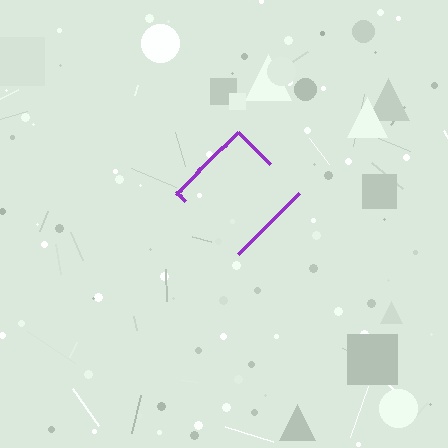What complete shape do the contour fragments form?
The contour fragments form a diamond.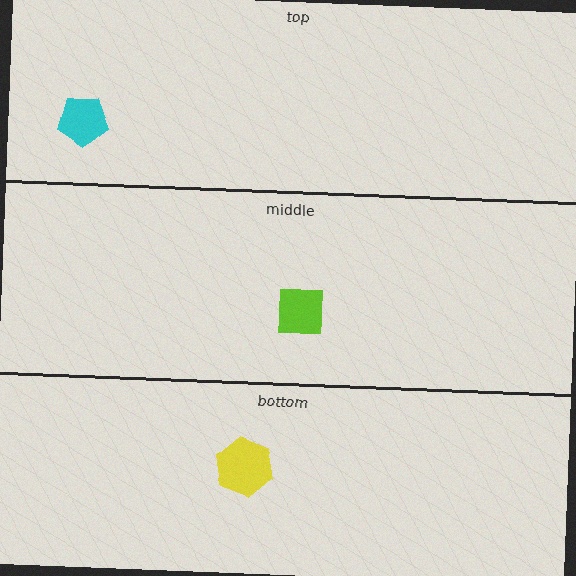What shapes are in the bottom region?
The yellow hexagon.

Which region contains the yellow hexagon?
The bottom region.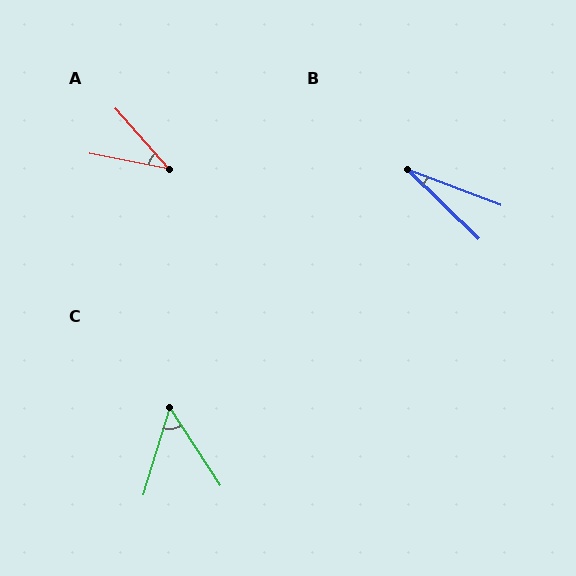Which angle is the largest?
C, at approximately 50 degrees.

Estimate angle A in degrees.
Approximately 37 degrees.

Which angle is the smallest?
B, at approximately 24 degrees.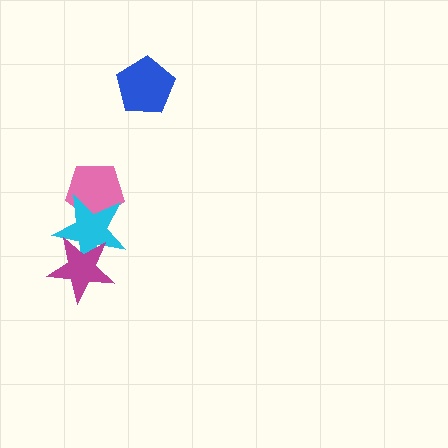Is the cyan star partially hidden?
Yes, it is partially covered by another shape.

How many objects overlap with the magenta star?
1 object overlaps with the magenta star.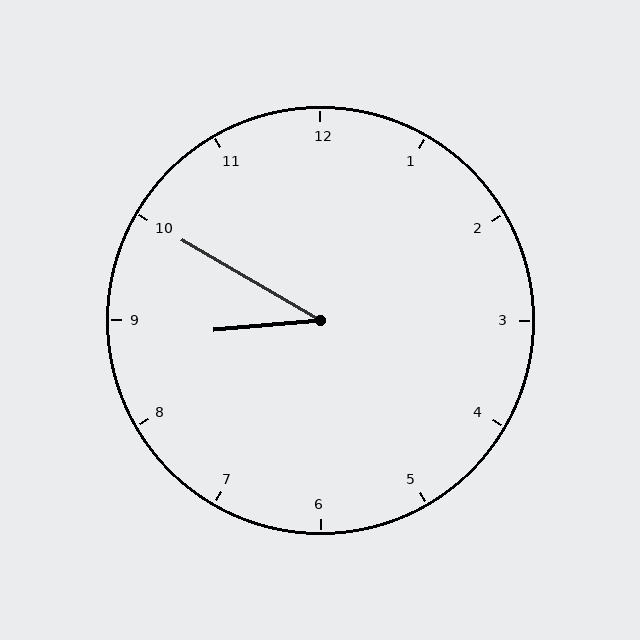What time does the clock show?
8:50.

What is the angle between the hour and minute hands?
Approximately 35 degrees.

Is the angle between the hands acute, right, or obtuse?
It is acute.